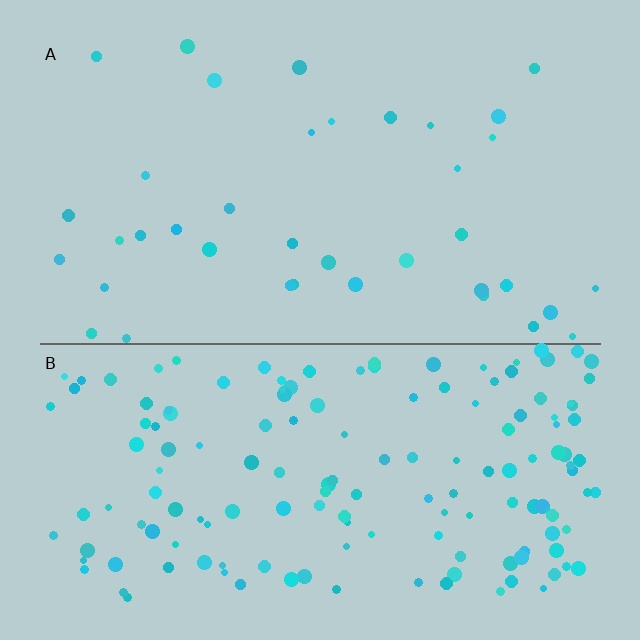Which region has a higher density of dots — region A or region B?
B (the bottom).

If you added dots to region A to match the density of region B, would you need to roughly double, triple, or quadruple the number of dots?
Approximately quadruple.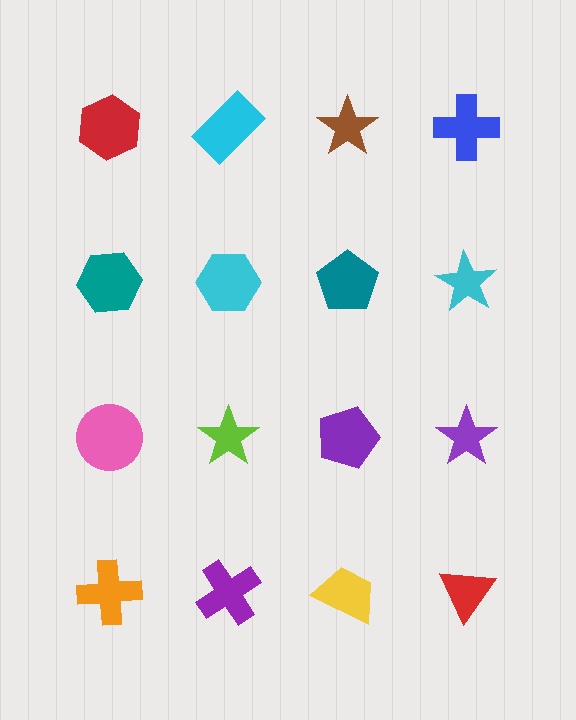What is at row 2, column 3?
A teal pentagon.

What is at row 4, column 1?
An orange cross.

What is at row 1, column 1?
A red hexagon.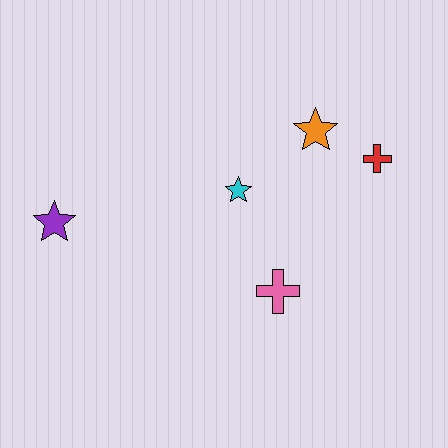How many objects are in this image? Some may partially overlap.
There are 5 objects.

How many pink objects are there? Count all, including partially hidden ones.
There is 1 pink object.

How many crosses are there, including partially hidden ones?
There are 2 crosses.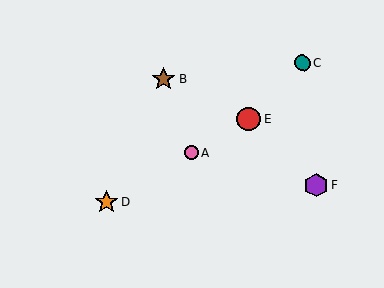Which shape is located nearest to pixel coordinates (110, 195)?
The orange star (labeled D) at (106, 202) is nearest to that location.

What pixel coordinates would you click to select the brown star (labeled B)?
Click at (164, 79) to select the brown star B.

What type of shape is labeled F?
Shape F is a purple hexagon.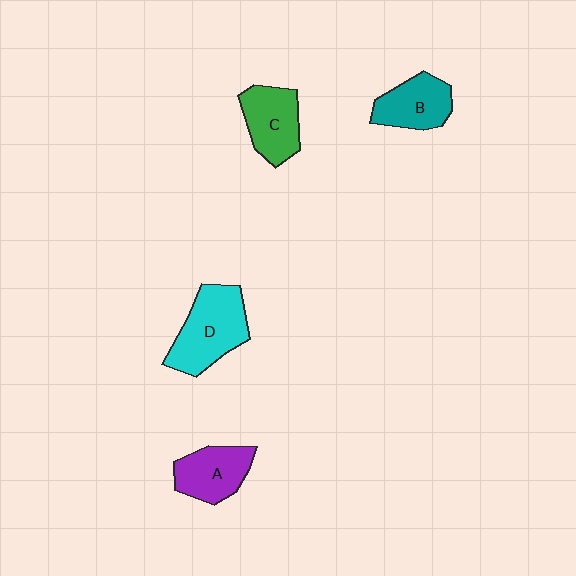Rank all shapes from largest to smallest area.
From largest to smallest: D (cyan), C (green), A (purple), B (teal).